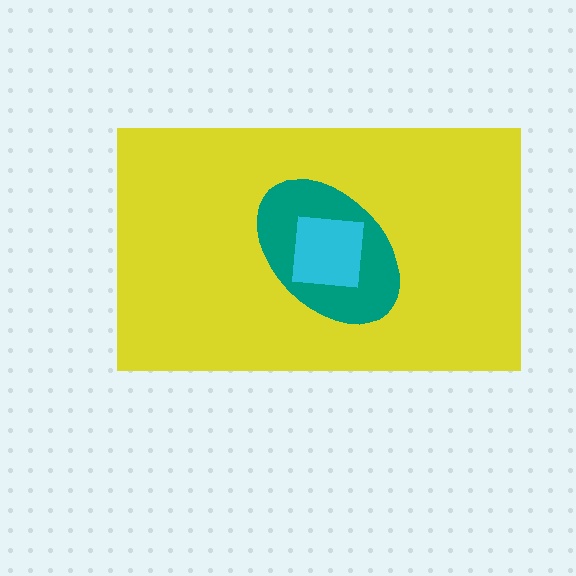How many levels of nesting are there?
3.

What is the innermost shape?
The cyan square.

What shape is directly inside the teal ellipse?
The cyan square.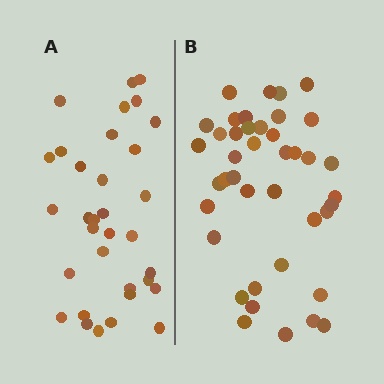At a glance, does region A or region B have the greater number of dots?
Region B (the right region) has more dots.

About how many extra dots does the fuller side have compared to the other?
Region B has roughly 8 or so more dots than region A.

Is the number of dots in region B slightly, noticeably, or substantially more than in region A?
Region B has only slightly more — the two regions are fairly close. The ratio is roughly 1.2 to 1.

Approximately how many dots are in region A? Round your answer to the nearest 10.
About 30 dots. (The exact count is 33, which rounds to 30.)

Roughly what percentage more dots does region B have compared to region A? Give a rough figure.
About 25% more.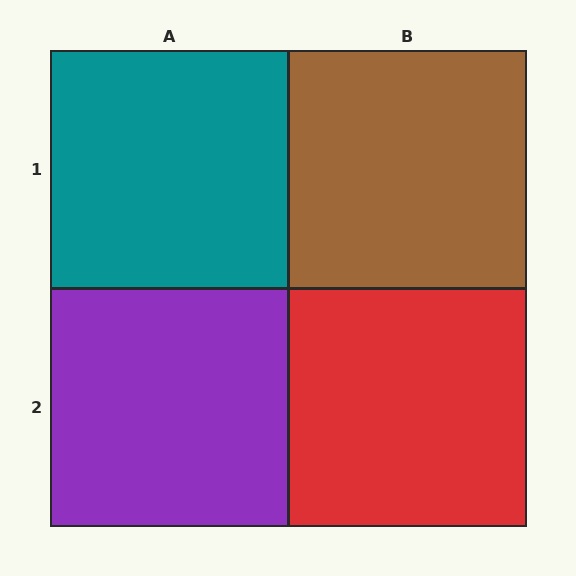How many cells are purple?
1 cell is purple.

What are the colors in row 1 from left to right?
Teal, brown.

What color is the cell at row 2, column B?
Red.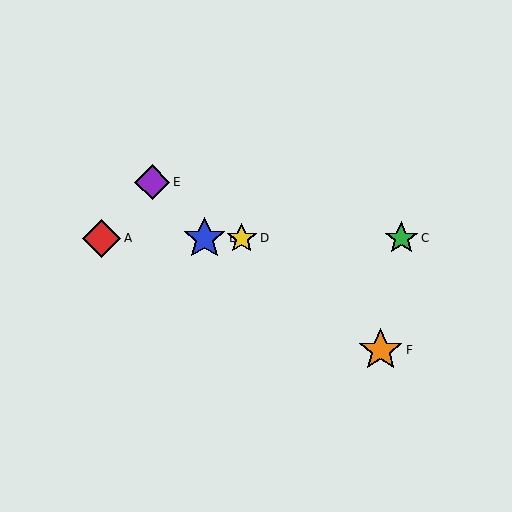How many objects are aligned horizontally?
4 objects (A, B, C, D) are aligned horizontally.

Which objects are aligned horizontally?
Objects A, B, C, D are aligned horizontally.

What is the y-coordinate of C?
Object C is at y≈238.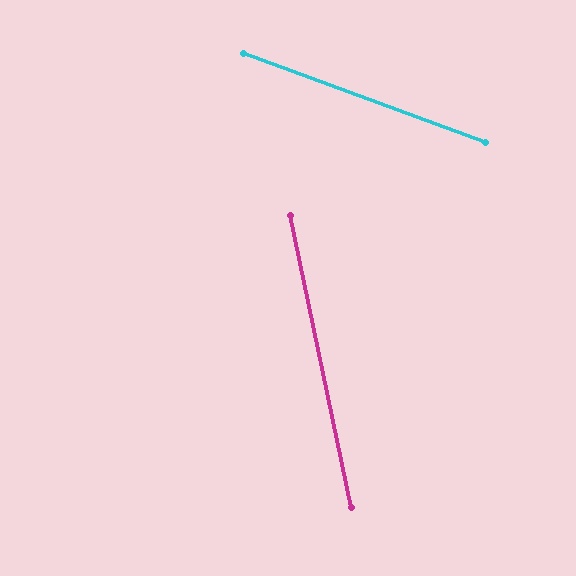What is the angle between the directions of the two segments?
Approximately 58 degrees.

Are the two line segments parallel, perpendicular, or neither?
Neither parallel nor perpendicular — they differ by about 58°.